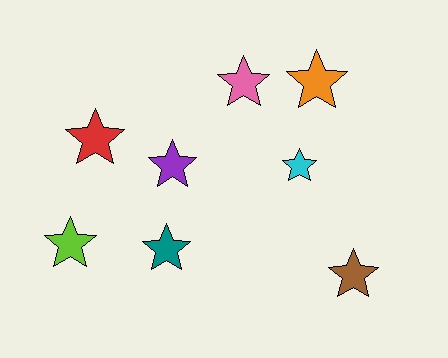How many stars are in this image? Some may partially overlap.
There are 8 stars.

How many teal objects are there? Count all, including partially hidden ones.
There is 1 teal object.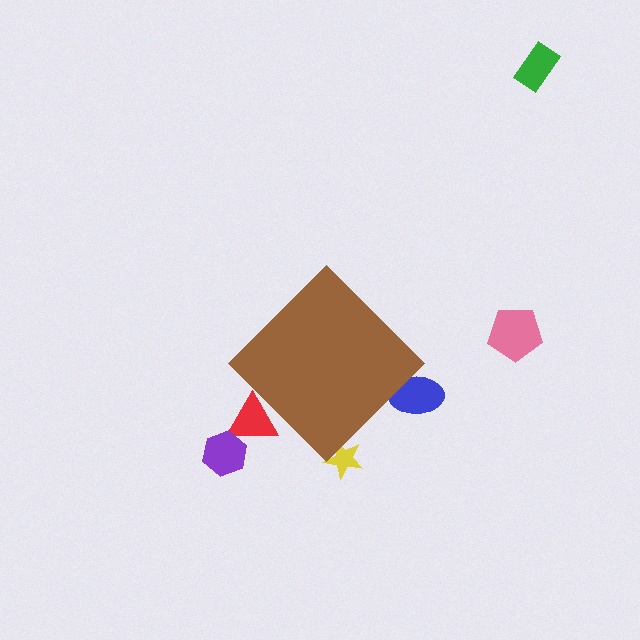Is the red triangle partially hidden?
Yes, the red triangle is partially hidden behind the brown diamond.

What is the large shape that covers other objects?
A brown diamond.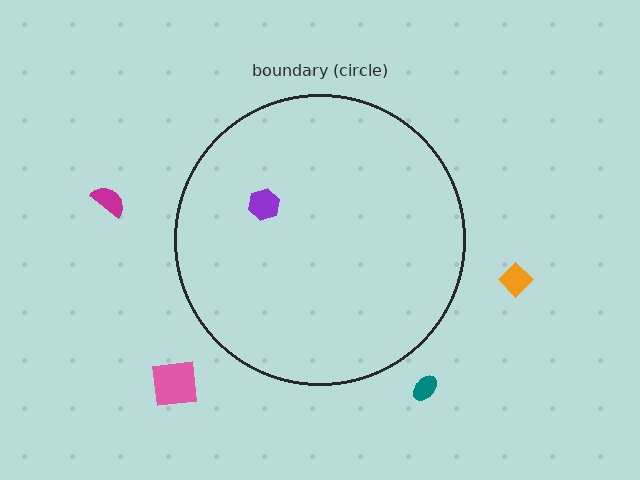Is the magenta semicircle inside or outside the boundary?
Outside.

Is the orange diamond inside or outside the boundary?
Outside.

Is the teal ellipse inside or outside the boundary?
Outside.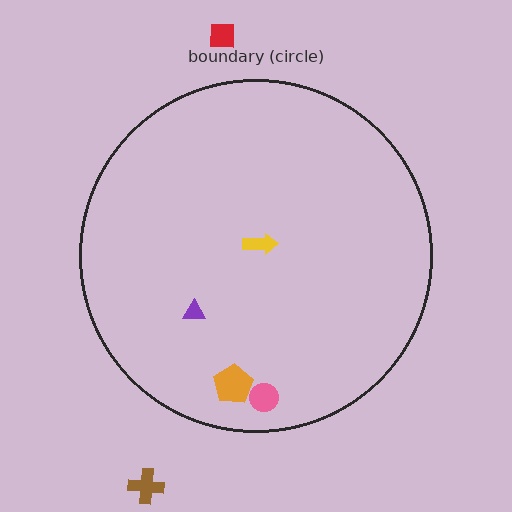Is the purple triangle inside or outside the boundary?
Inside.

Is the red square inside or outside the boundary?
Outside.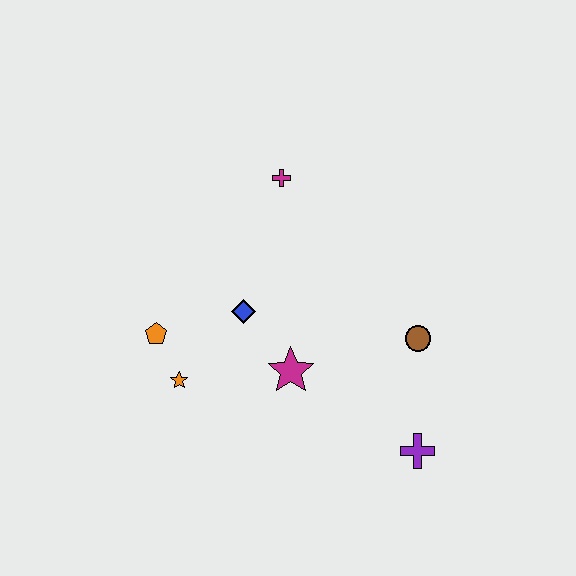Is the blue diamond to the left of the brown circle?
Yes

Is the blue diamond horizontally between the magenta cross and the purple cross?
No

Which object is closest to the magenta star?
The blue diamond is closest to the magenta star.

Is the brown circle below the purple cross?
No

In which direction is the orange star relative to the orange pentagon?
The orange star is below the orange pentagon.